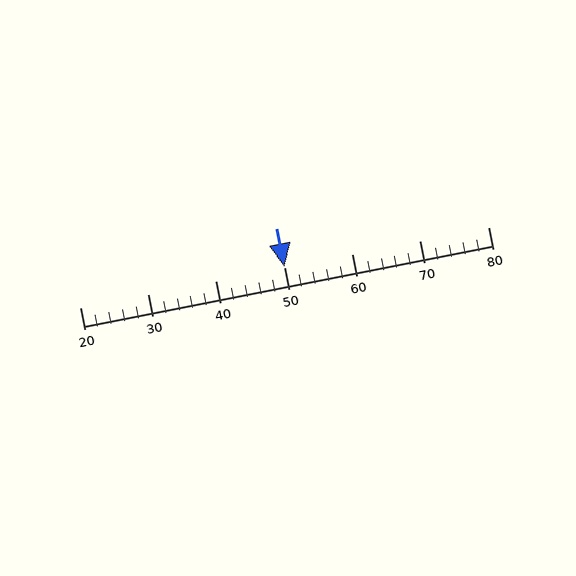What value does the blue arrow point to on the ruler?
The blue arrow points to approximately 50.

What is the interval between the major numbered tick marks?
The major tick marks are spaced 10 units apart.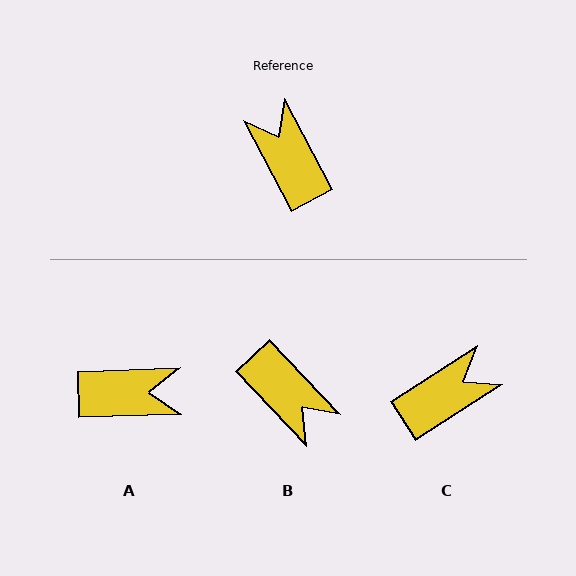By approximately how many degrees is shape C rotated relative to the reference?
Approximately 86 degrees clockwise.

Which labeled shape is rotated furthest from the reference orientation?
B, about 165 degrees away.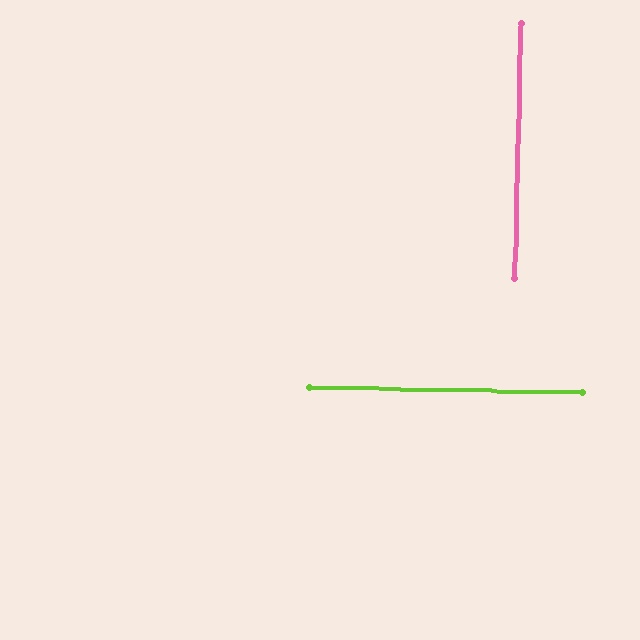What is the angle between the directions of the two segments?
Approximately 90 degrees.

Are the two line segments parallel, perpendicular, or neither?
Perpendicular — they meet at approximately 90°.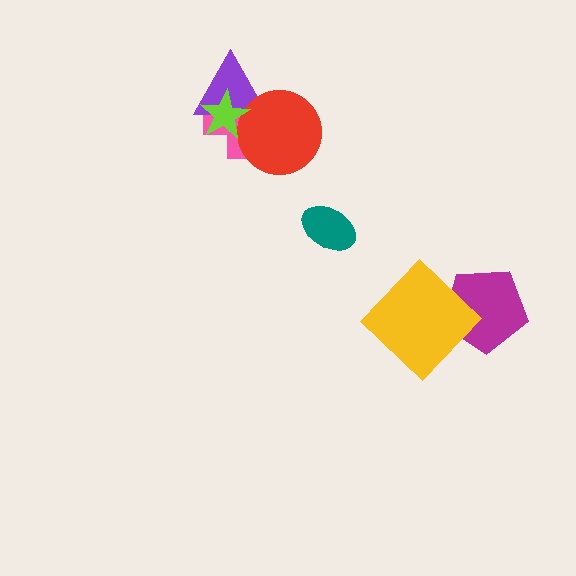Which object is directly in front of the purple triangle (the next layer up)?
The red circle is directly in front of the purple triangle.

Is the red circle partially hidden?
Yes, it is partially covered by another shape.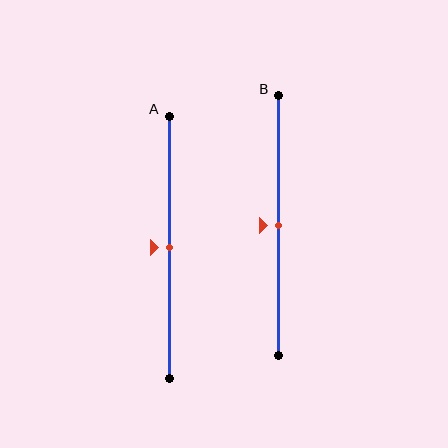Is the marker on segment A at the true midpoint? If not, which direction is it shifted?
Yes, the marker on segment A is at the true midpoint.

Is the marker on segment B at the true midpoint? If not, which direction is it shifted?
Yes, the marker on segment B is at the true midpoint.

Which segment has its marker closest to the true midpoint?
Segment A has its marker closest to the true midpoint.